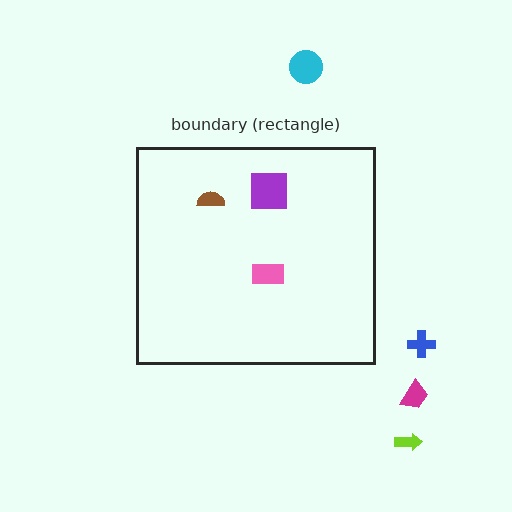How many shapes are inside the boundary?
3 inside, 4 outside.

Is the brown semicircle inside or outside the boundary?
Inside.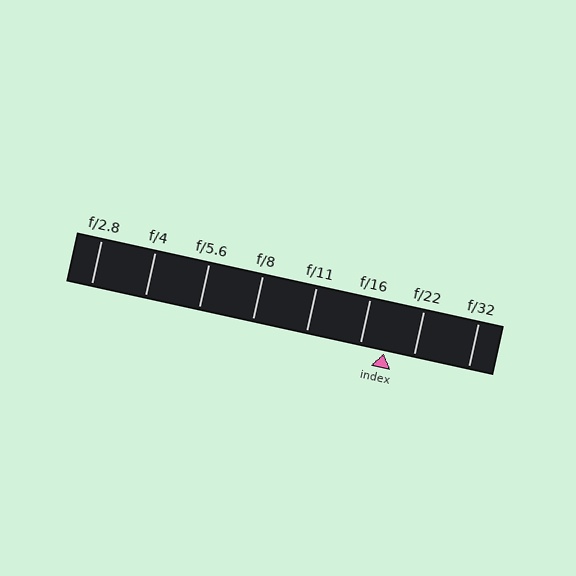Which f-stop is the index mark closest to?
The index mark is closest to f/16.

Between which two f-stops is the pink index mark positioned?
The index mark is between f/16 and f/22.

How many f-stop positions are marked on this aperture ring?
There are 8 f-stop positions marked.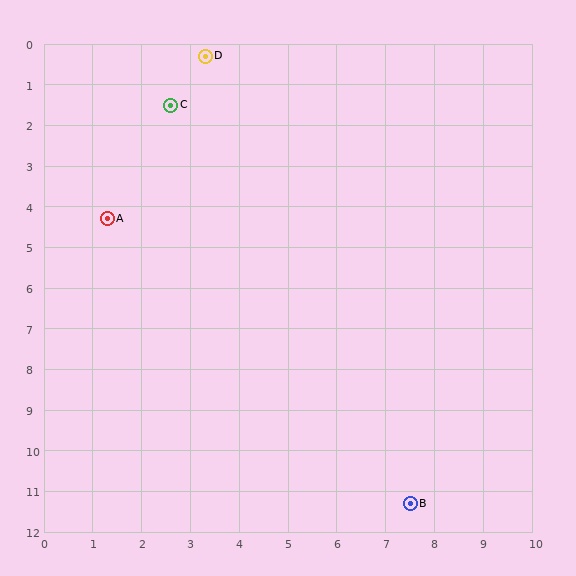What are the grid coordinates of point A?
Point A is at approximately (1.3, 4.3).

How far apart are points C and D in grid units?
Points C and D are about 1.4 grid units apart.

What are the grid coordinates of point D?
Point D is at approximately (3.3, 0.3).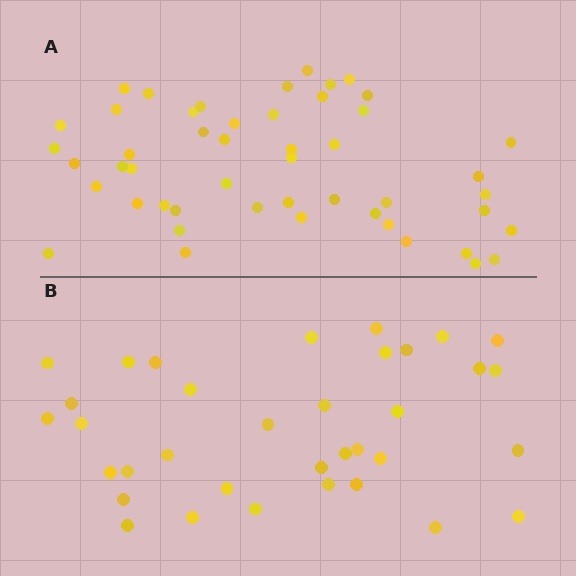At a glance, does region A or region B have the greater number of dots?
Region A (the top region) has more dots.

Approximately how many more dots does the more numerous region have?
Region A has approximately 15 more dots than region B.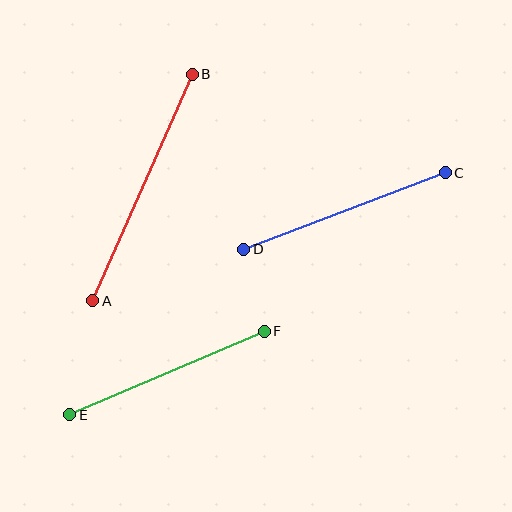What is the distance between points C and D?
The distance is approximately 215 pixels.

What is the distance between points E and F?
The distance is approximately 212 pixels.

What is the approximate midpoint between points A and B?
The midpoint is at approximately (142, 188) pixels.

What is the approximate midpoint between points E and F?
The midpoint is at approximately (167, 373) pixels.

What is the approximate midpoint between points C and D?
The midpoint is at approximately (345, 211) pixels.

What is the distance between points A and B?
The distance is approximately 248 pixels.